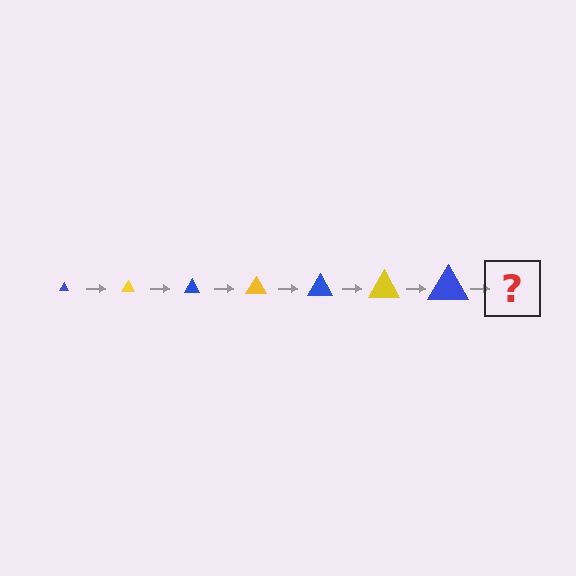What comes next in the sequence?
The next element should be a yellow triangle, larger than the previous one.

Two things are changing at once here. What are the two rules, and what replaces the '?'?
The two rules are that the triangle grows larger each step and the color cycles through blue and yellow. The '?' should be a yellow triangle, larger than the previous one.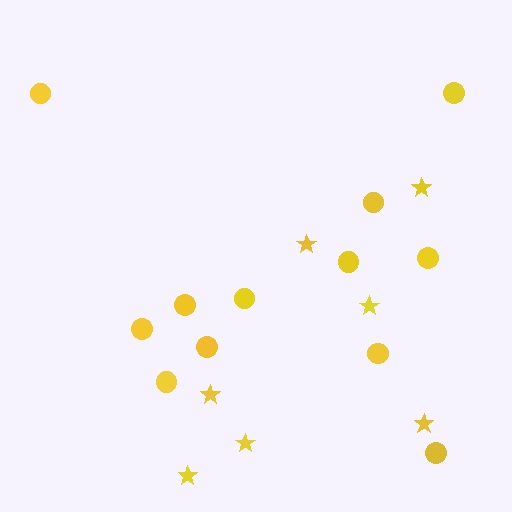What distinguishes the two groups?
There are 2 groups: one group of circles (12) and one group of stars (7).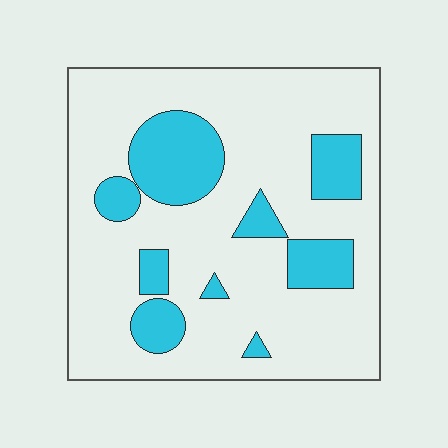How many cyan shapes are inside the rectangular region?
9.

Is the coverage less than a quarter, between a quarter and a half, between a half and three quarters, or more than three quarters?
Less than a quarter.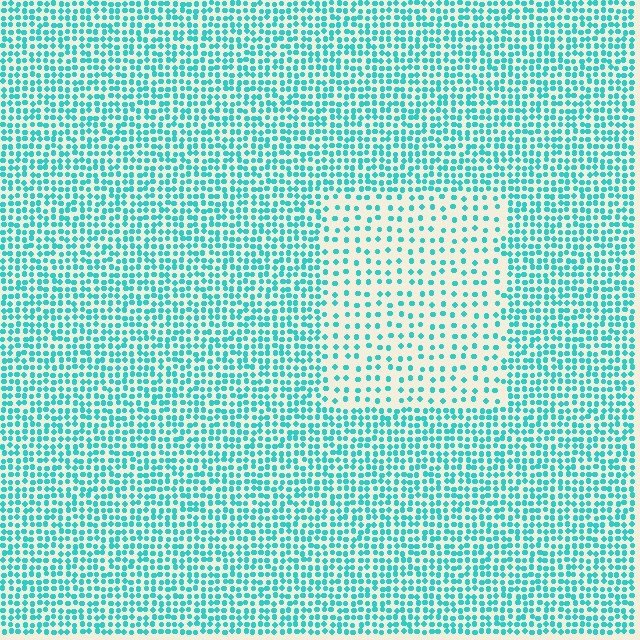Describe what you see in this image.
The image contains small cyan elements arranged at two different densities. A rectangle-shaped region is visible where the elements are less densely packed than the surrounding area.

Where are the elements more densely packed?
The elements are more densely packed outside the rectangle boundary.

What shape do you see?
I see a rectangle.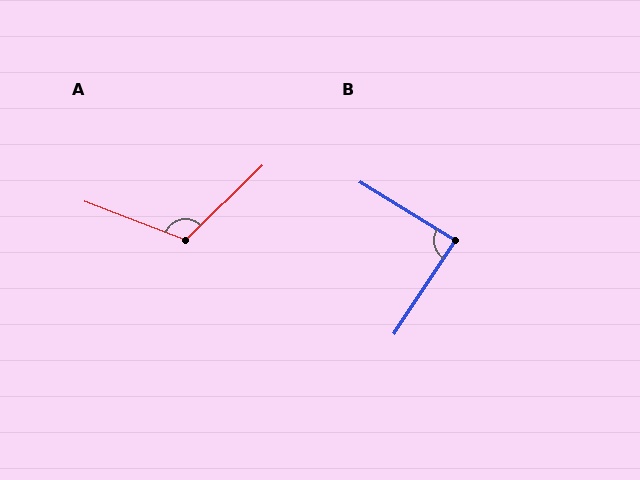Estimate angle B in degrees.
Approximately 88 degrees.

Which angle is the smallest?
B, at approximately 88 degrees.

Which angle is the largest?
A, at approximately 115 degrees.